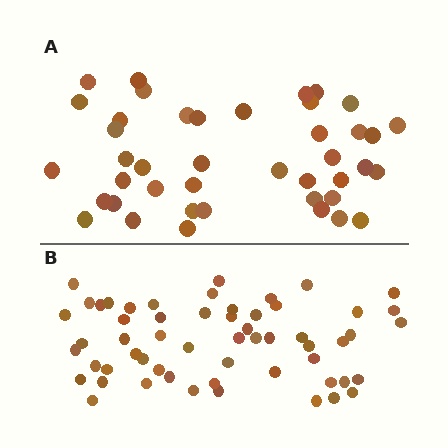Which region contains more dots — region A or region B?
Region B (the bottom region) has more dots.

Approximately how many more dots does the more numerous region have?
Region B has approximately 15 more dots than region A.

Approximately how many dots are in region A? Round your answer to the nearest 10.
About 40 dots. (The exact count is 42, which rounds to 40.)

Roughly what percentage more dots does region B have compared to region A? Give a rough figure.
About 35% more.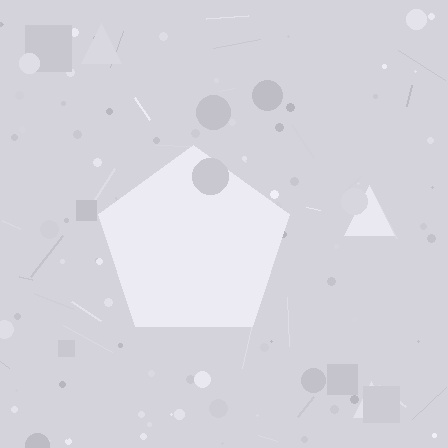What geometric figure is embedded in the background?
A pentagon is embedded in the background.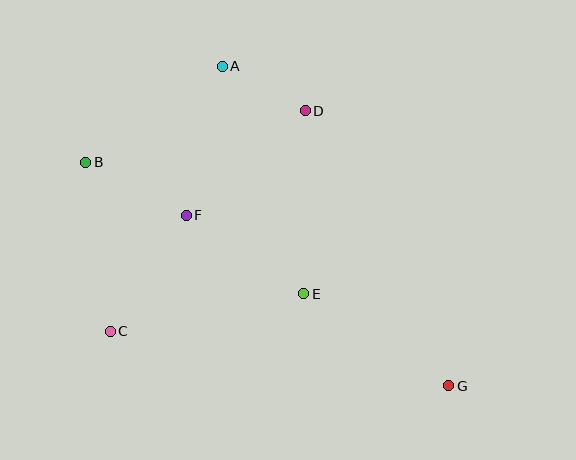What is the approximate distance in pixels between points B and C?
The distance between B and C is approximately 171 pixels.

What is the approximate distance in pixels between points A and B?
The distance between A and B is approximately 167 pixels.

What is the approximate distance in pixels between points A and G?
The distance between A and G is approximately 392 pixels.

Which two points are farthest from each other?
Points B and G are farthest from each other.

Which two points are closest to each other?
Points A and D are closest to each other.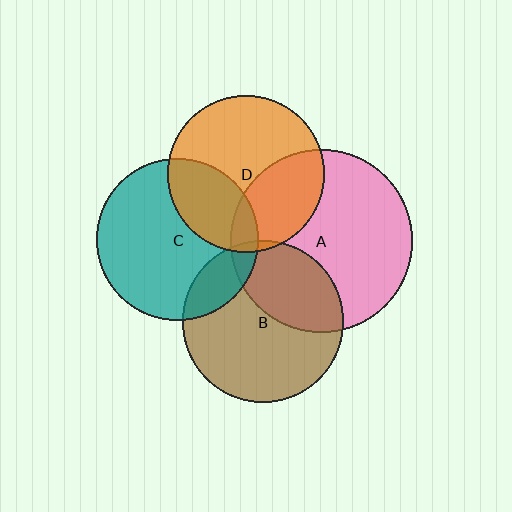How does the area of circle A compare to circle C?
Approximately 1.3 times.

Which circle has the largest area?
Circle A (pink).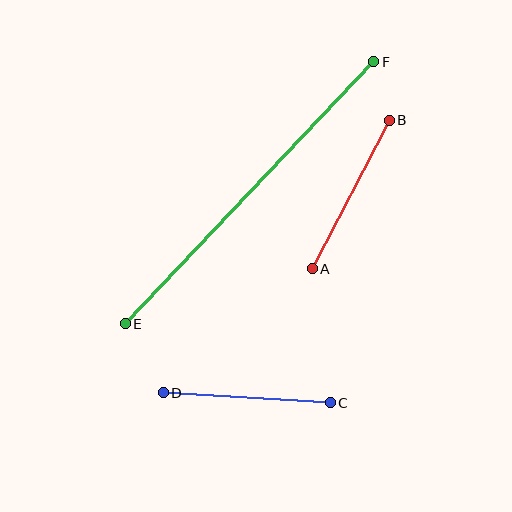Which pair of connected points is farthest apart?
Points E and F are farthest apart.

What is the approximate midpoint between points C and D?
The midpoint is at approximately (247, 398) pixels.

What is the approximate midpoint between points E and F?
The midpoint is at approximately (250, 193) pixels.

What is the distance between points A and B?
The distance is approximately 167 pixels.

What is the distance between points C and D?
The distance is approximately 167 pixels.